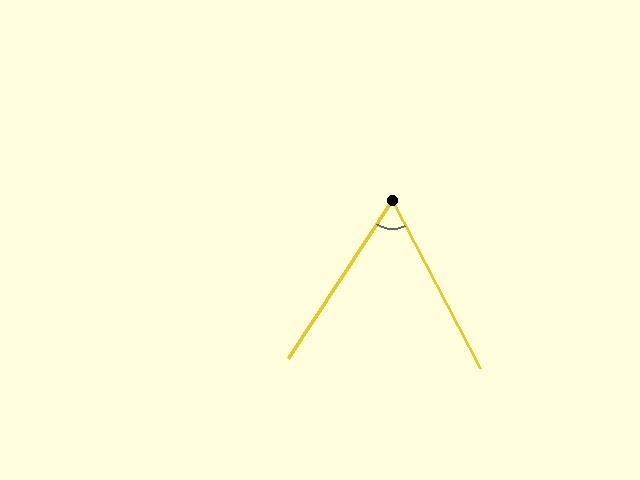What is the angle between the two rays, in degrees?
Approximately 61 degrees.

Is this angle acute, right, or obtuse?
It is acute.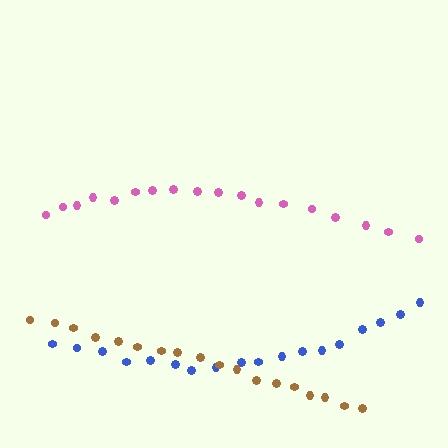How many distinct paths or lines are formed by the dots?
There are 3 distinct paths.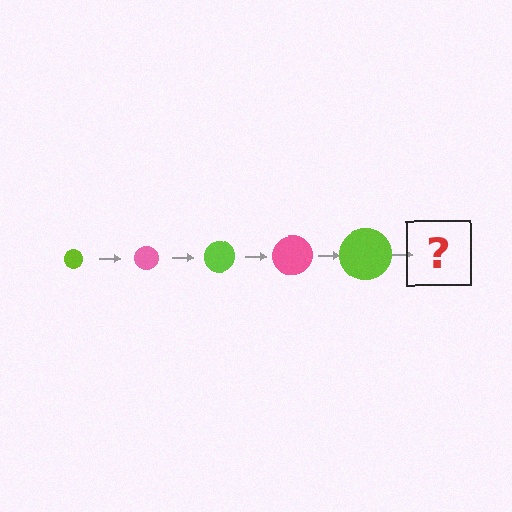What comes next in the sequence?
The next element should be a pink circle, larger than the previous one.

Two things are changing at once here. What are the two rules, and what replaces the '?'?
The two rules are that the circle grows larger each step and the color cycles through lime and pink. The '?' should be a pink circle, larger than the previous one.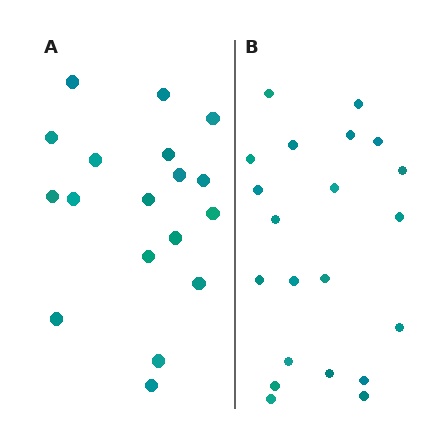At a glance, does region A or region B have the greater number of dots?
Region B (the right region) has more dots.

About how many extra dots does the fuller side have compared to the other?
Region B has just a few more — roughly 2 or 3 more dots than region A.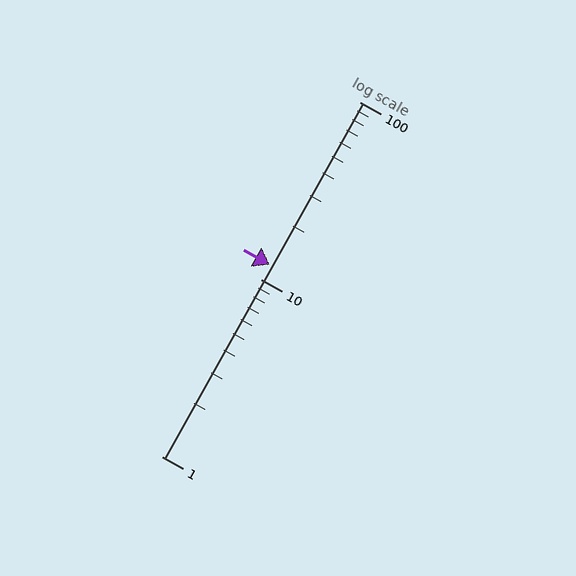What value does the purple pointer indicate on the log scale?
The pointer indicates approximately 12.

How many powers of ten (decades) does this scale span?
The scale spans 2 decades, from 1 to 100.